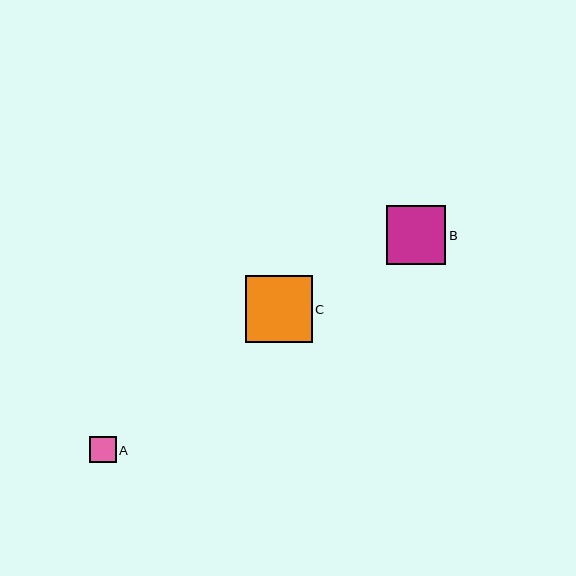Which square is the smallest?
Square A is the smallest with a size of approximately 26 pixels.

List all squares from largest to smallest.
From largest to smallest: C, B, A.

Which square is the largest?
Square C is the largest with a size of approximately 67 pixels.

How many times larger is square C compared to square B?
Square C is approximately 1.1 times the size of square B.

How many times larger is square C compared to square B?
Square C is approximately 1.1 times the size of square B.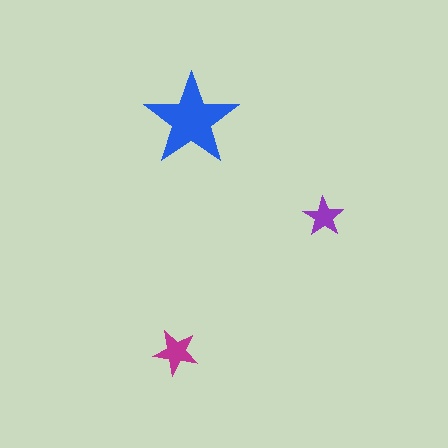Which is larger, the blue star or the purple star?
The blue one.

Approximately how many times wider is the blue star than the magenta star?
About 2 times wider.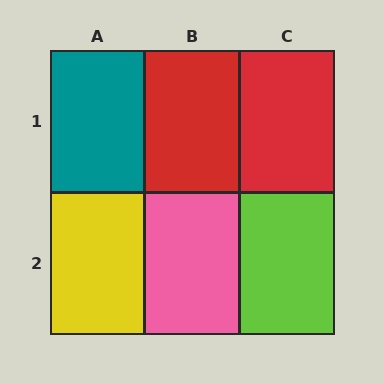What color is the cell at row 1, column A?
Teal.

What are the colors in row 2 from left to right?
Yellow, pink, lime.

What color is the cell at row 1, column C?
Red.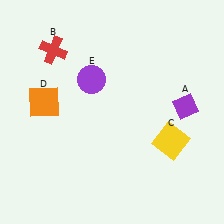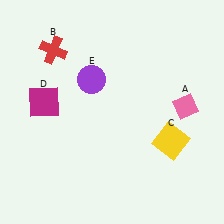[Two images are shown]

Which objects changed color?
A changed from purple to pink. D changed from orange to magenta.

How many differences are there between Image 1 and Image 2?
There are 2 differences between the two images.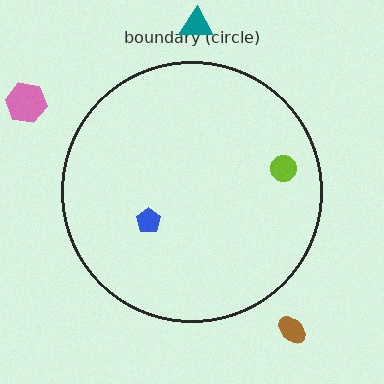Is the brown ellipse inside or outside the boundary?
Outside.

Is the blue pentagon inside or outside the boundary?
Inside.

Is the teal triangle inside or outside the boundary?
Outside.